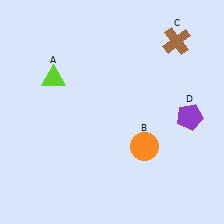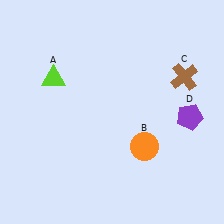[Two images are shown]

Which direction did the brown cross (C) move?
The brown cross (C) moved down.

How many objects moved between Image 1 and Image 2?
1 object moved between the two images.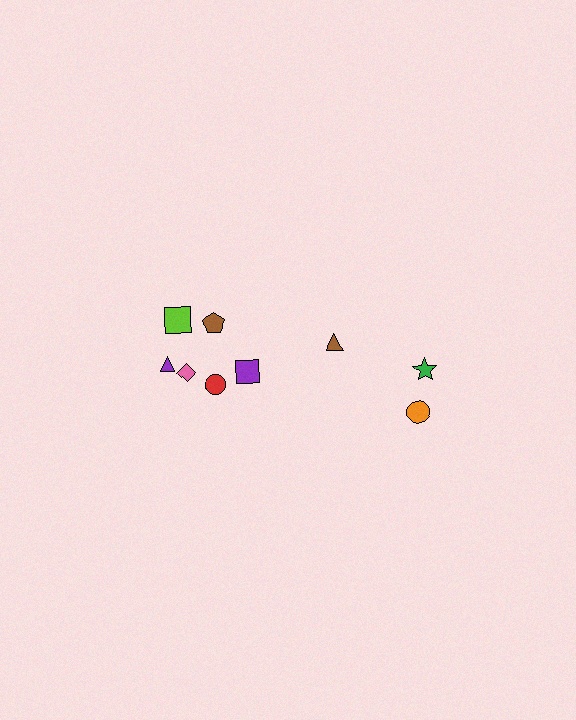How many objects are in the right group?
There are 3 objects.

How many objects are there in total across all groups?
There are 9 objects.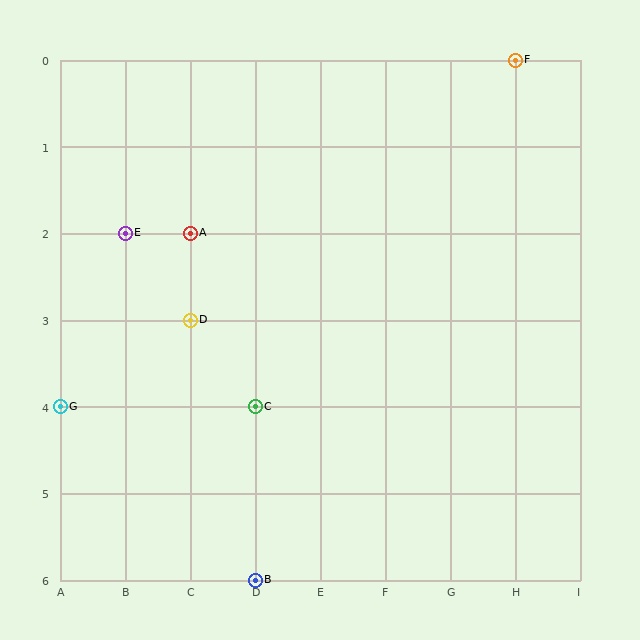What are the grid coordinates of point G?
Point G is at grid coordinates (A, 4).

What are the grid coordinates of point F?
Point F is at grid coordinates (H, 0).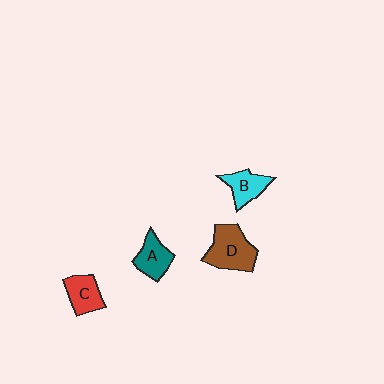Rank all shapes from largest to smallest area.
From largest to smallest: D (brown), A (teal), C (red), B (cyan).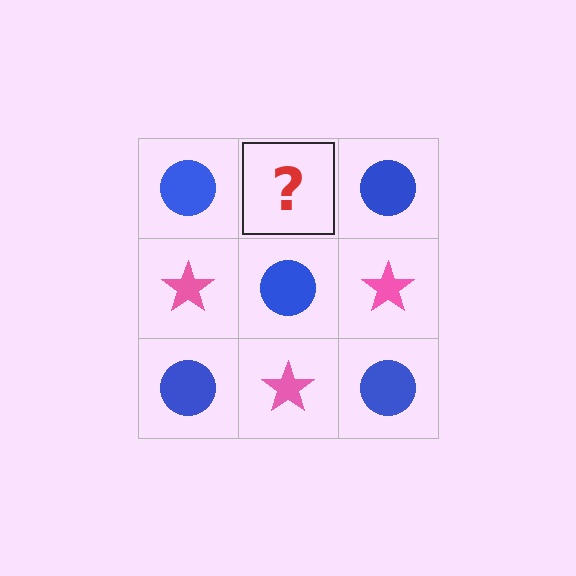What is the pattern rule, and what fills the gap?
The rule is that it alternates blue circle and pink star in a checkerboard pattern. The gap should be filled with a pink star.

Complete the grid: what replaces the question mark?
The question mark should be replaced with a pink star.